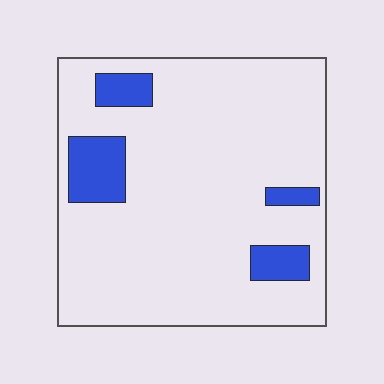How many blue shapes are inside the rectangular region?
4.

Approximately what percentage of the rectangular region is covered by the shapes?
Approximately 10%.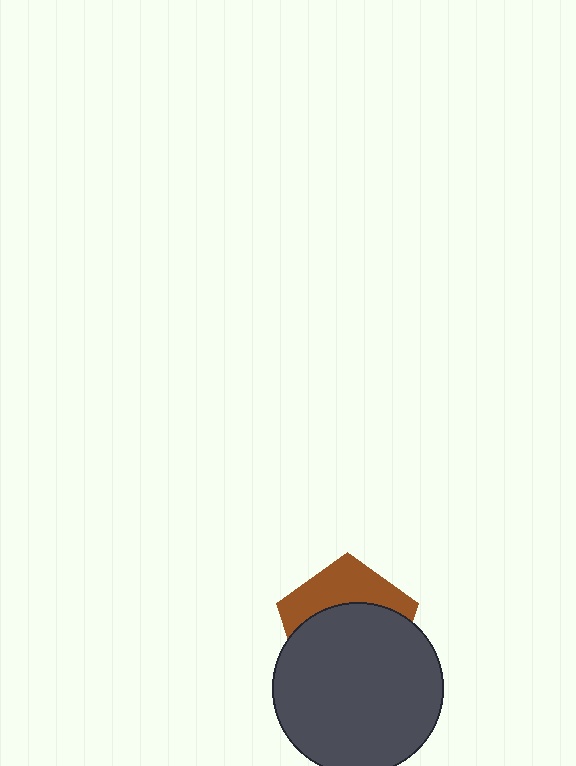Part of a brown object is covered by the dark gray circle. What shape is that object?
It is a pentagon.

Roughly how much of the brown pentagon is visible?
A small part of it is visible (roughly 36%).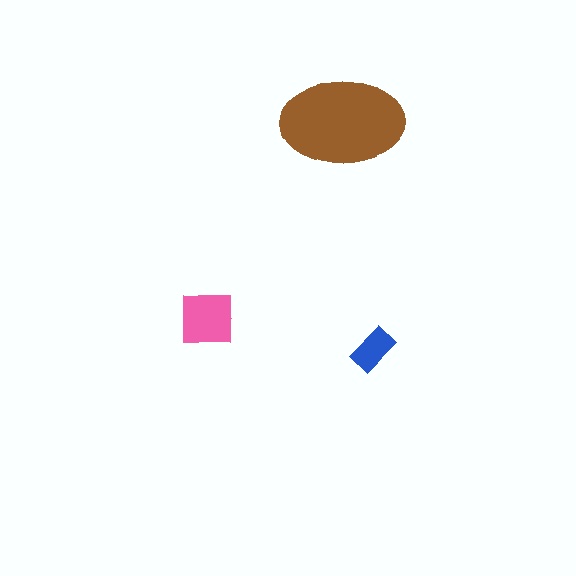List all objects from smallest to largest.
The blue rectangle, the pink square, the brown ellipse.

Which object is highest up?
The brown ellipse is topmost.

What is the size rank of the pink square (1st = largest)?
2nd.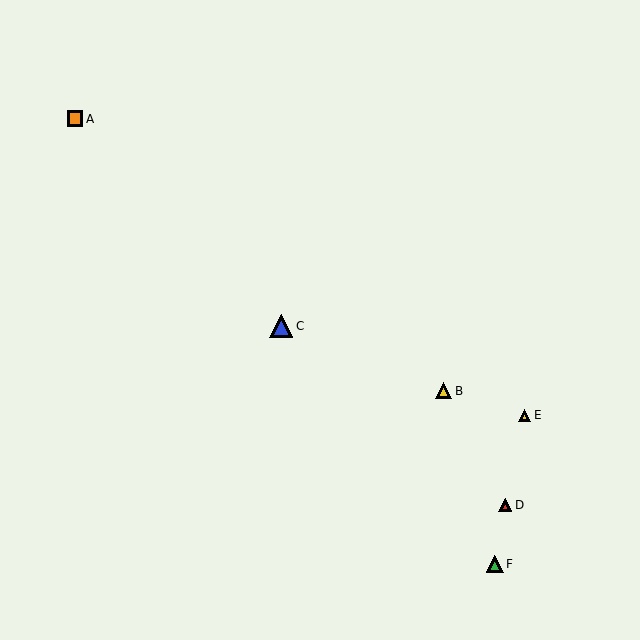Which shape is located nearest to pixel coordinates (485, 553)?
The green triangle (labeled F) at (495, 564) is nearest to that location.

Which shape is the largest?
The blue triangle (labeled C) is the largest.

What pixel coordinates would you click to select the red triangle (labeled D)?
Click at (505, 505) to select the red triangle D.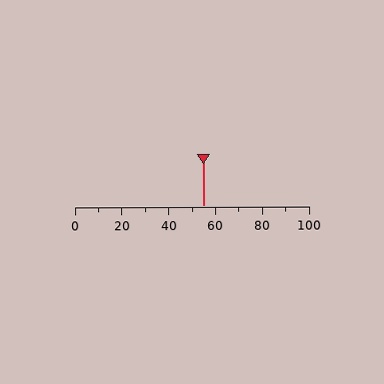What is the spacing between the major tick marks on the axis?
The major ticks are spaced 20 apart.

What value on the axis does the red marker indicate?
The marker indicates approximately 55.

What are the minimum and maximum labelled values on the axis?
The axis runs from 0 to 100.